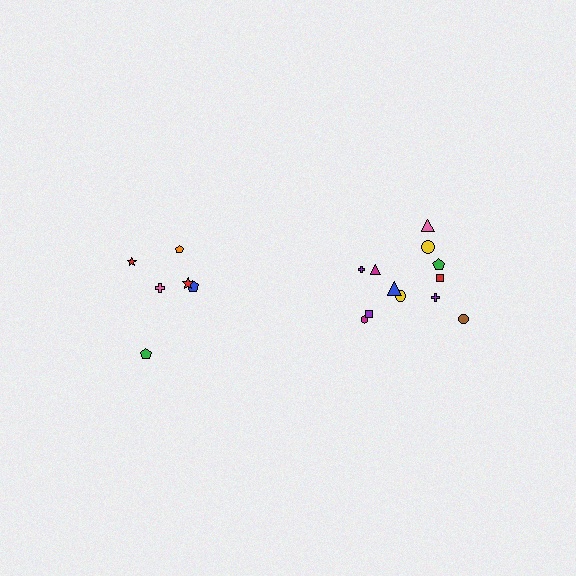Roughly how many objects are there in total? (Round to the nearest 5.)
Roughly 20 objects in total.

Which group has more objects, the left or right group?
The right group.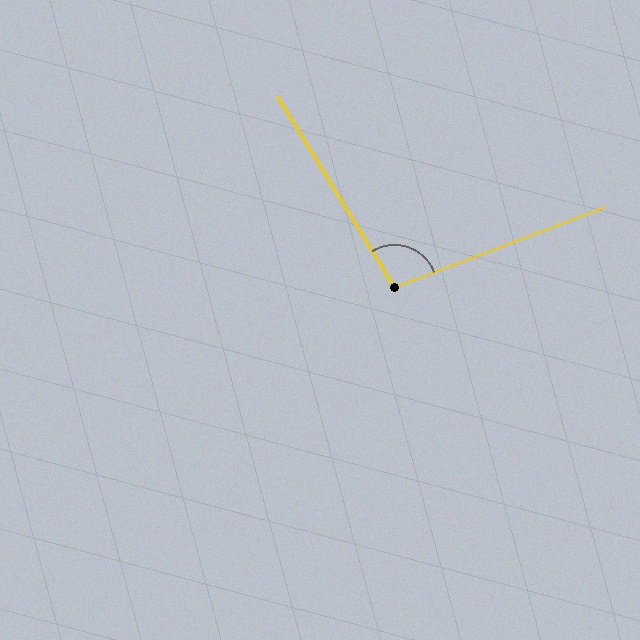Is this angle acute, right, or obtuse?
It is obtuse.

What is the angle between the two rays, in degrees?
Approximately 101 degrees.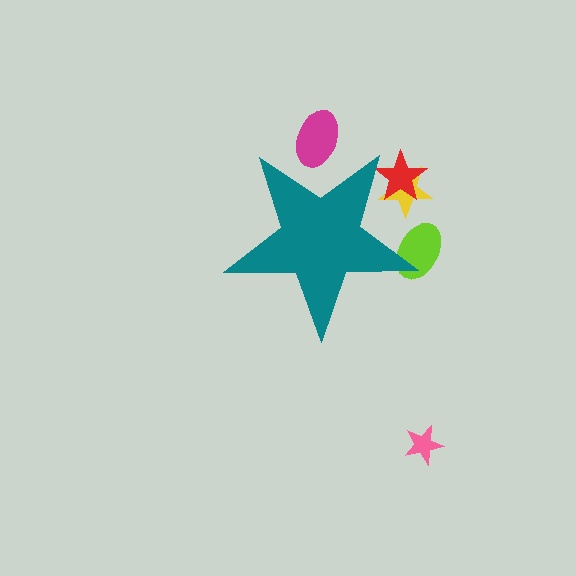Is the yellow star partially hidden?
Yes, the yellow star is partially hidden behind the teal star.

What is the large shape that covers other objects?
A teal star.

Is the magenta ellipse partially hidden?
Yes, the magenta ellipse is partially hidden behind the teal star.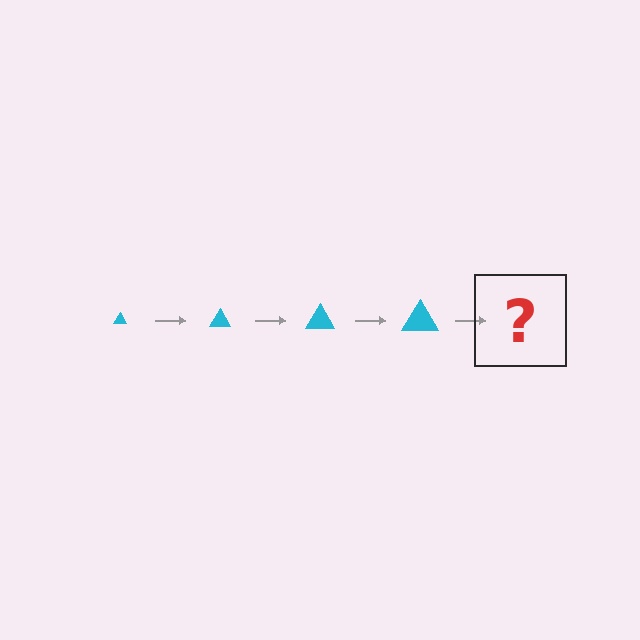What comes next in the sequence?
The next element should be a cyan triangle, larger than the previous one.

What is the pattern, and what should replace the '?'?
The pattern is that the triangle gets progressively larger each step. The '?' should be a cyan triangle, larger than the previous one.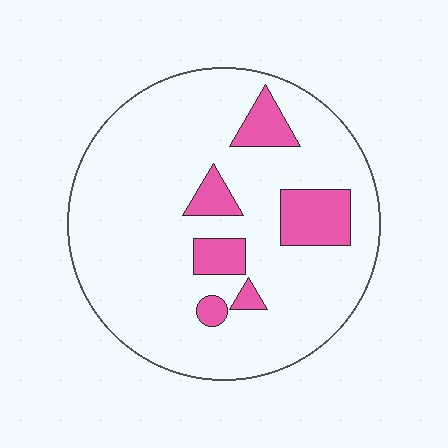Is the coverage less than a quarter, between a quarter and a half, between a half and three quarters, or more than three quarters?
Less than a quarter.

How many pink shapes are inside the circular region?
6.